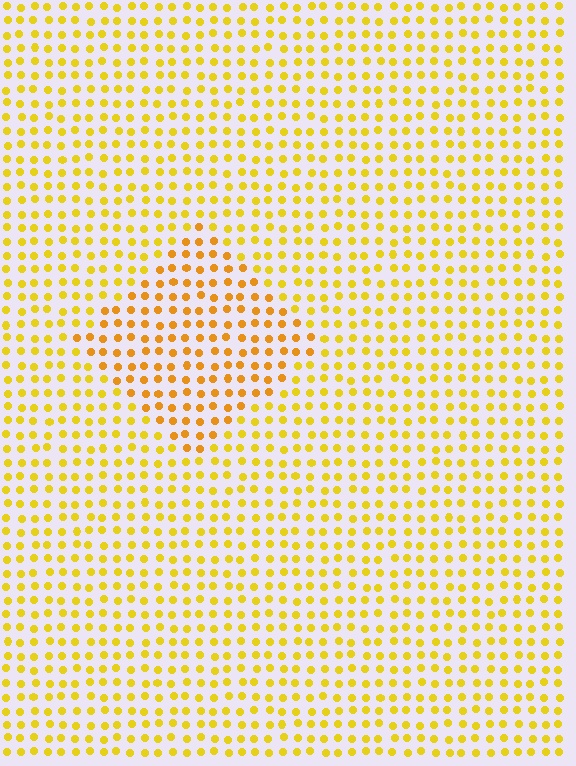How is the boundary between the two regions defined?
The boundary is defined purely by a slight shift in hue (about 19 degrees). Spacing, size, and orientation are identical on both sides.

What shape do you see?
I see a diamond.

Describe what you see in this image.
The image is filled with small yellow elements in a uniform arrangement. A diamond-shaped region is visible where the elements are tinted to a slightly different hue, forming a subtle color boundary.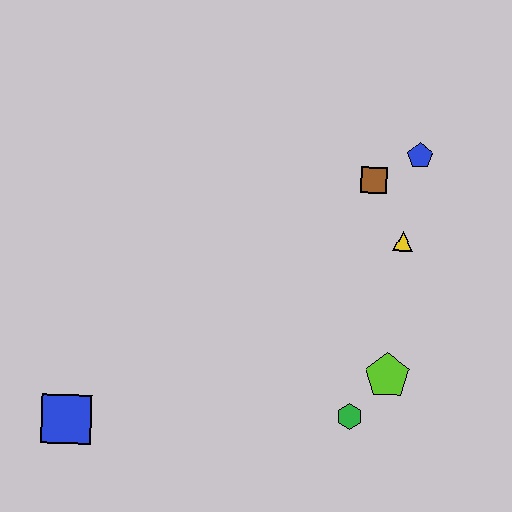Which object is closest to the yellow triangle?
The brown square is closest to the yellow triangle.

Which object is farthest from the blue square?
The blue pentagon is farthest from the blue square.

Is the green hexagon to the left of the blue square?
No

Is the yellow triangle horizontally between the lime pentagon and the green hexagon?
No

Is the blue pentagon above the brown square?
Yes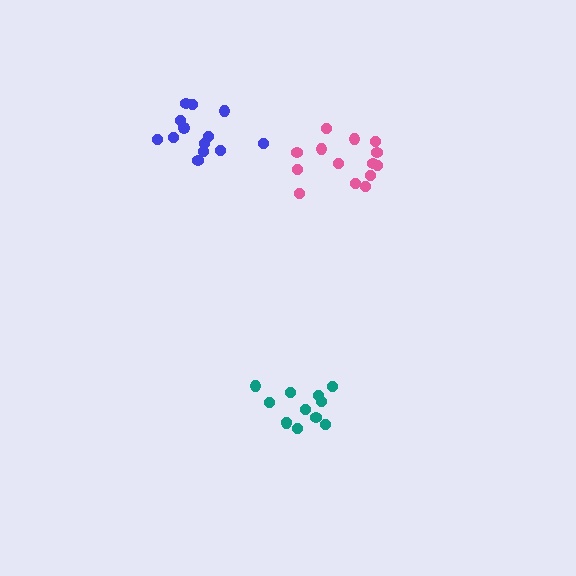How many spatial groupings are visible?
There are 3 spatial groupings.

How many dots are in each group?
Group 1: 13 dots, Group 2: 14 dots, Group 3: 12 dots (39 total).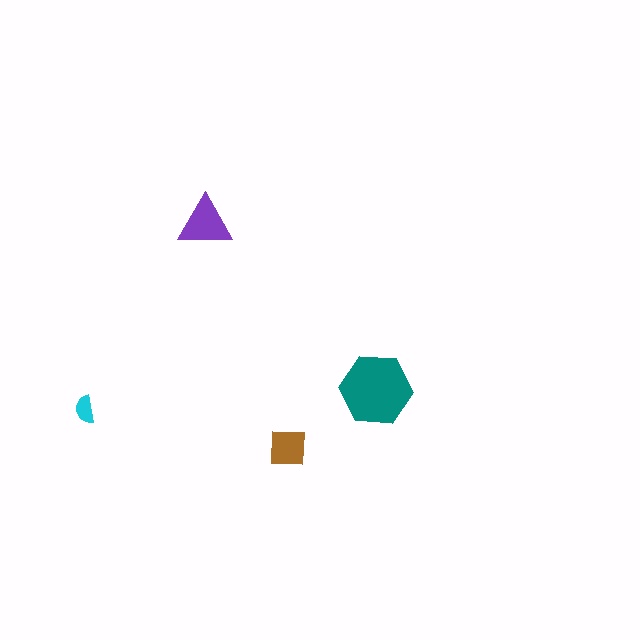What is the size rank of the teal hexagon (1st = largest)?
1st.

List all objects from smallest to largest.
The cyan semicircle, the brown square, the purple triangle, the teal hexagon.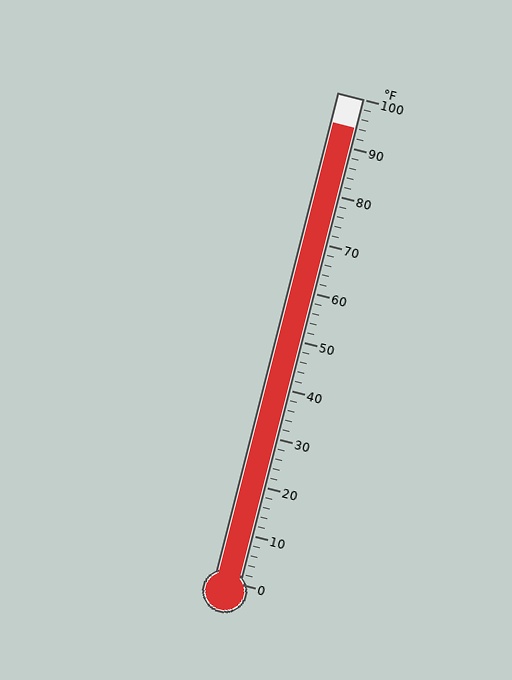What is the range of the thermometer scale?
The thermometer scale ranges from 0°F to 100°F.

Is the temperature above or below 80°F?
The temperature is above 80°F.